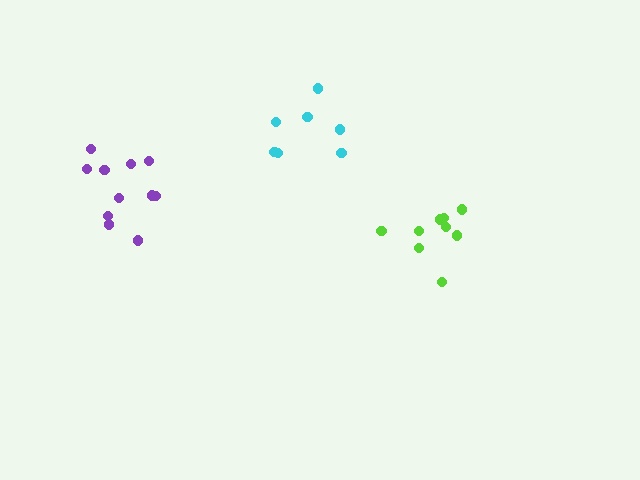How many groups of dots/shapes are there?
There are 3 groups.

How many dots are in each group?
Group 1: 7 dots, Group 2: 11 dots, Group 3: 9 dots (27 total).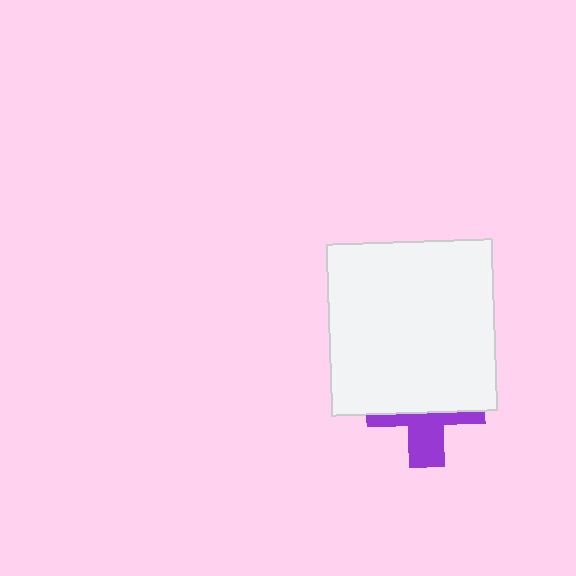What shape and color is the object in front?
The object in front is a white rectangle.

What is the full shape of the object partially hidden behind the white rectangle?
The partially hidden object is a purple cross.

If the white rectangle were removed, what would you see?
You would see the complete purple cross.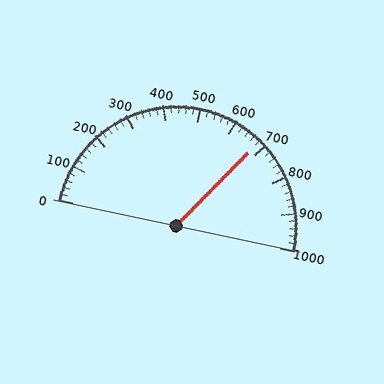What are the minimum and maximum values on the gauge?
The gauge ranges from 0 to 1000.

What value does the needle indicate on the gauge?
The needle indicates approximately 680.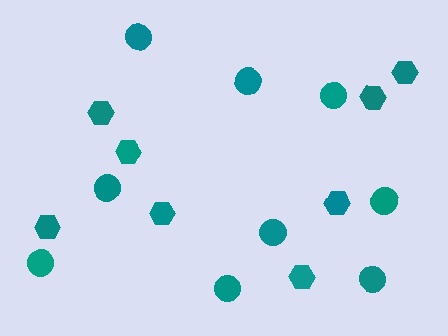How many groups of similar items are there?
There are 2 groups: one group of circles (9) and one group of hexagons (8).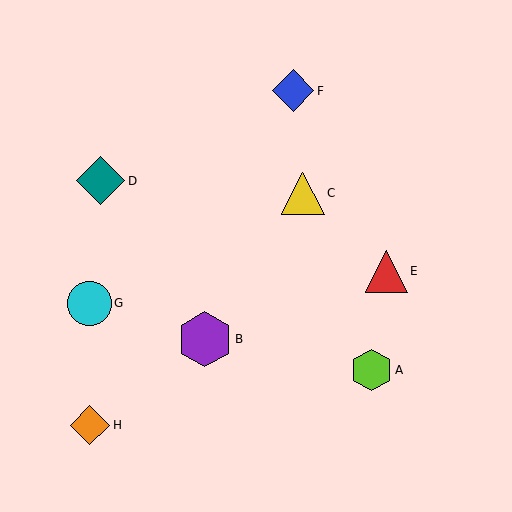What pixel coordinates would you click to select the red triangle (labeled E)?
Click at (386, 271) to select the red triangle E.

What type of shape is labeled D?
Shape D is a teal diamond.